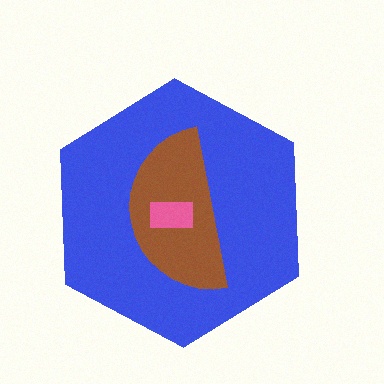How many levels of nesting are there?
3.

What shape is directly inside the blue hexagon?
The brown semicircle.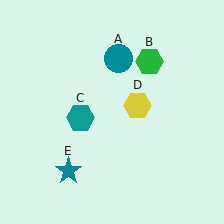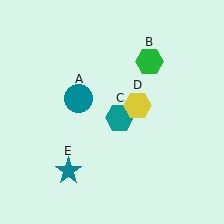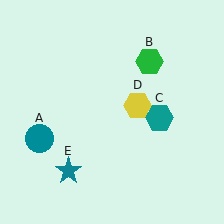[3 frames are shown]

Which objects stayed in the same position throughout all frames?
Green hexagon (object B) and yellow hexagon (object D) and teal star (object E) remained stationary.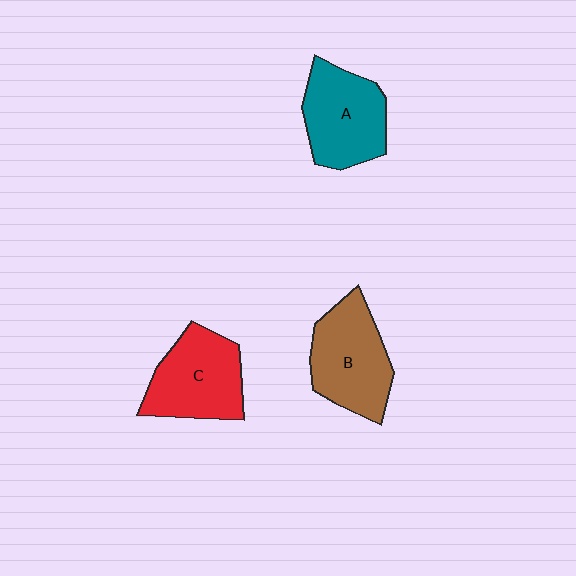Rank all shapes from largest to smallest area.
From largest to smallest: B (brown), C (red), A (teal).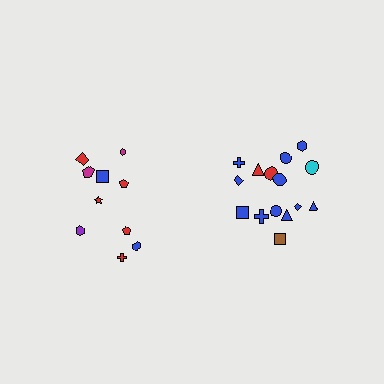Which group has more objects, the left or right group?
The right group.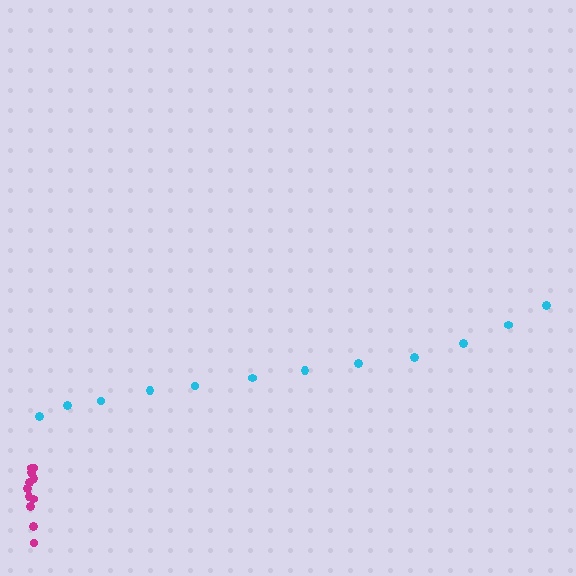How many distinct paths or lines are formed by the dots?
There are 2 distinct paths.